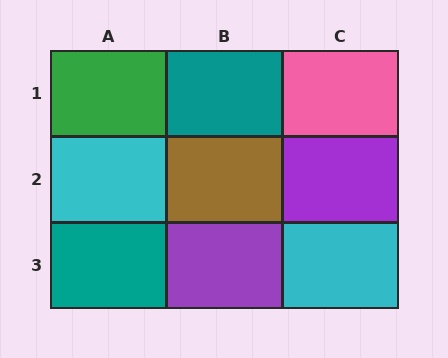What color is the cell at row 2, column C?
Purple.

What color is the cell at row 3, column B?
Purple.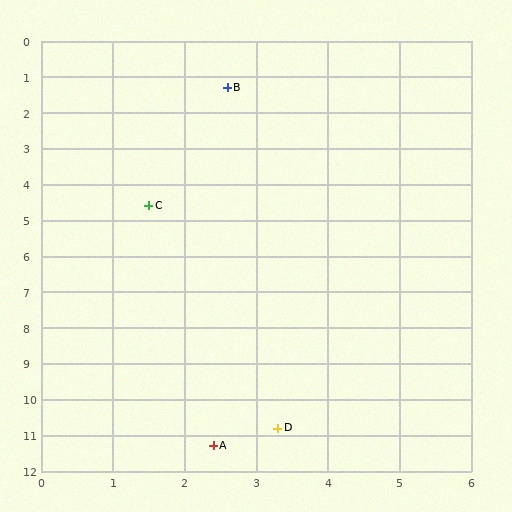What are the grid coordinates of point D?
Point D is at approximately (3.3, 10.8).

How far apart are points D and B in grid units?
Points D and B are about 9.5 grid units apart.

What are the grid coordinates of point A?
Point A is at approximately (2.4, 11.3).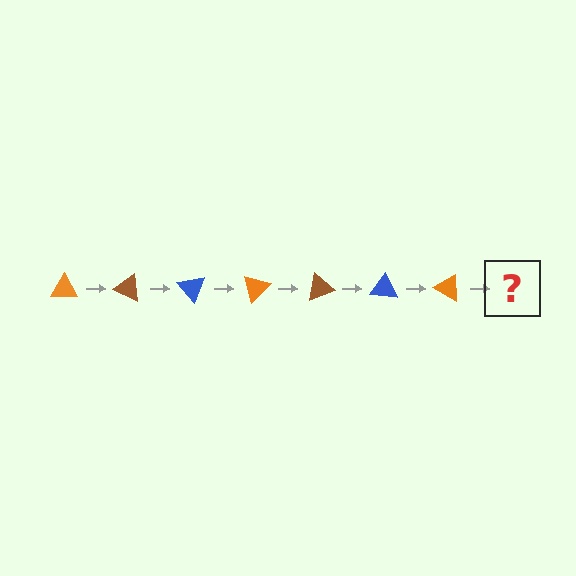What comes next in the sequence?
The next element should be a brown triangle, rotated 175 degrees from the start.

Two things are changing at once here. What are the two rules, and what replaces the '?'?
The two rules are that it rotates 25 degrees each step and the color cycles through orange, brown, and blue. The '?' should be a brown triangle, rotated 175 degrees from the start.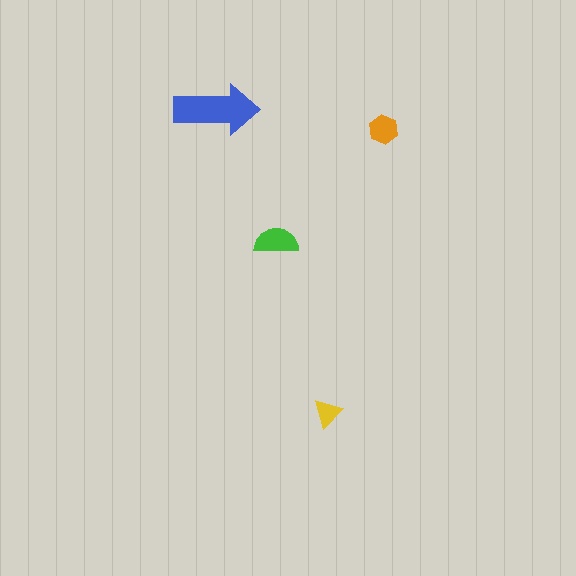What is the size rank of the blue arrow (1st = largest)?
1st.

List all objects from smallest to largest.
The yellow triangle, the orange hexagon, the green semicircle, the blue arrow.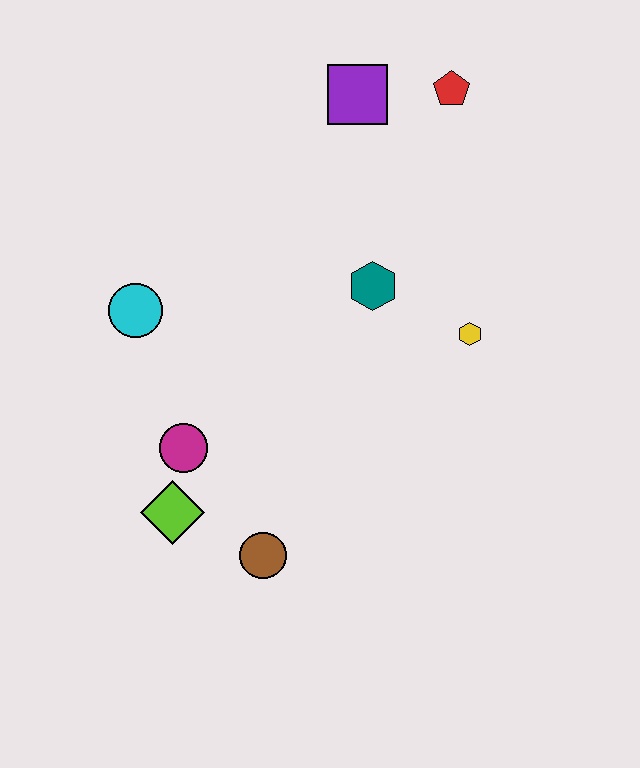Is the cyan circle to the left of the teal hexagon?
Yes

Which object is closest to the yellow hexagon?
The teal hexagon is closest to the yellow hexagon.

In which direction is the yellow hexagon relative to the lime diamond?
The yellow hexagon is to the right of the lime diamond.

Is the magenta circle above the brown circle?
Yes